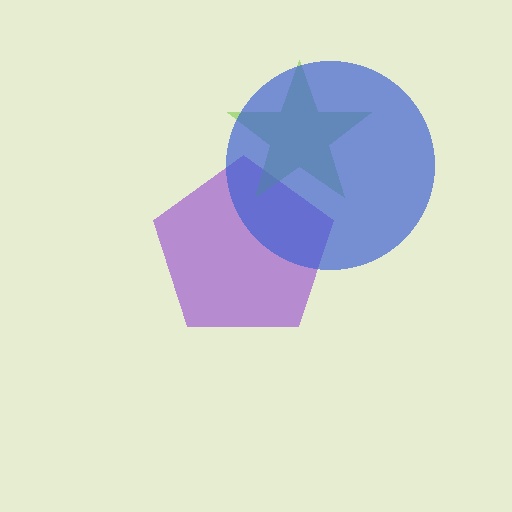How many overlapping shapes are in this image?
There are 3 overlapping shapes in the image.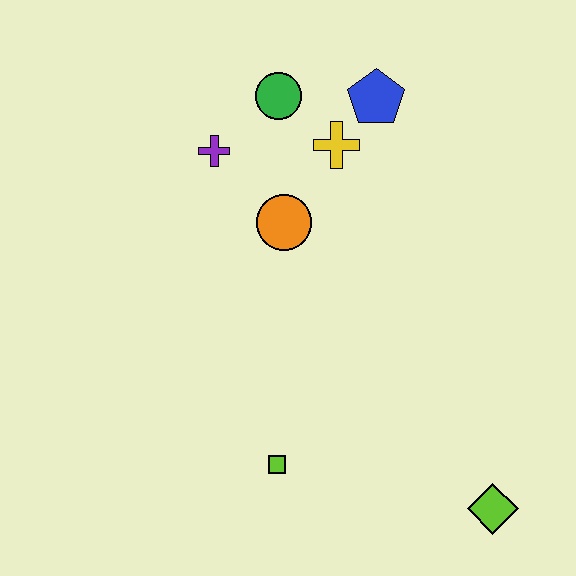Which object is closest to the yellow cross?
The blue pentagon is closest to the yellow cross.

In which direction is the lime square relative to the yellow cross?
The lime square is below the yellow cross.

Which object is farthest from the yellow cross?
The lime diamond is farthest from the yellow cross.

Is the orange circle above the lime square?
Yes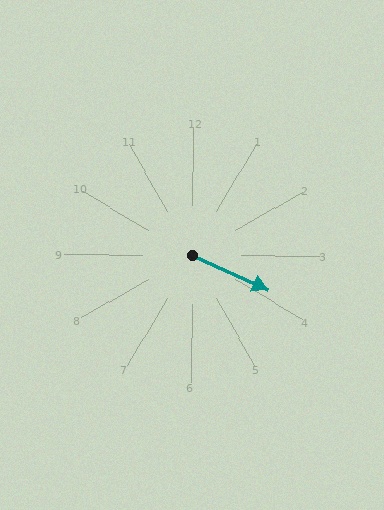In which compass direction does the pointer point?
Southeast.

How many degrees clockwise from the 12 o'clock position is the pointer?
Approximately 115 degrees.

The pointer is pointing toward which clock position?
Roughly 4 o'clock.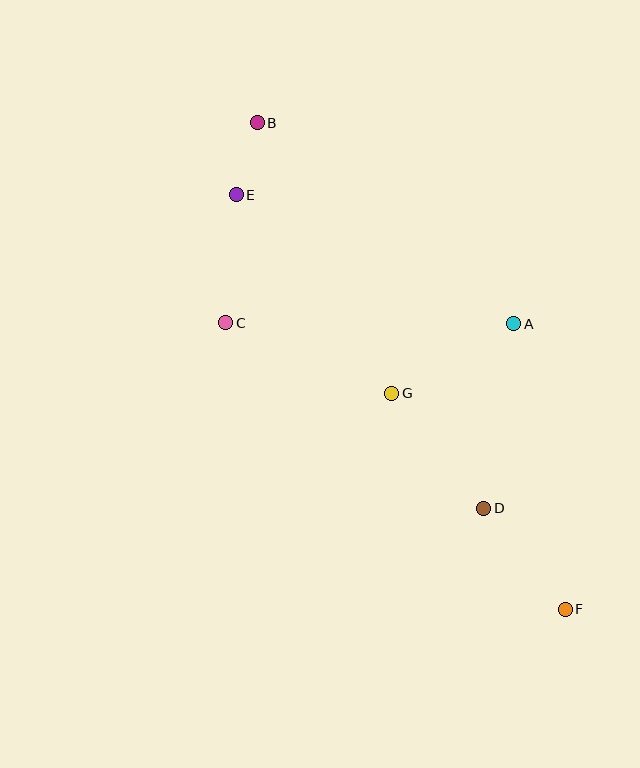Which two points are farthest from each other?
Points B and F are farthest from each other.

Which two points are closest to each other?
Points B and E are closest to each other.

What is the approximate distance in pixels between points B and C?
The distance between B and C is approximately 202 pixels.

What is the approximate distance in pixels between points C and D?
The distance between C and D is approximately 318 pixels.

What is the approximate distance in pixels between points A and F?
The distance between A and F is approximately 290 pixels.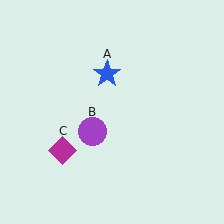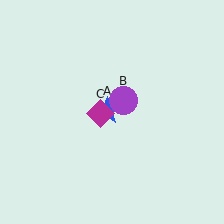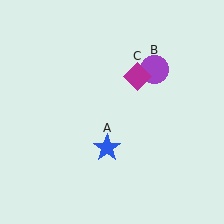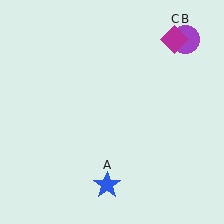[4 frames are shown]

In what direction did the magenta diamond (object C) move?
The magenta diamond (object C) moved up and to the right.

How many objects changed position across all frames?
3 objects changed position: blue star (object A), purple circle (object B), magenta diamond (object C).